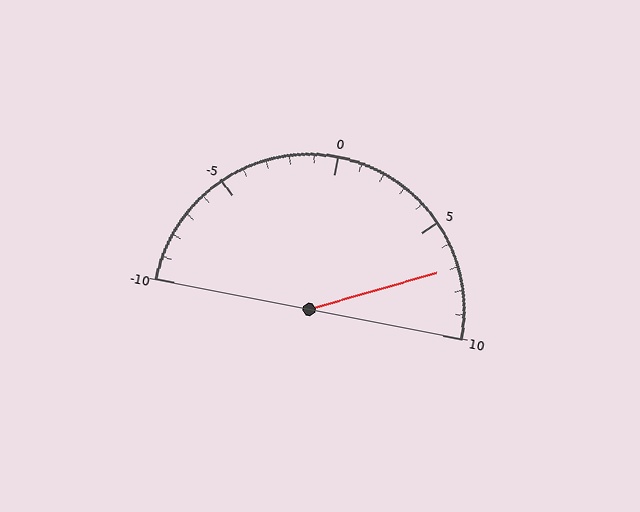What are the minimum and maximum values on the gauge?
The gauge ranges from -10 to 10.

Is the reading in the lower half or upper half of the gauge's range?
The reading is in the upper half of the range (-10 to 10).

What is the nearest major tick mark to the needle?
The nearest major tick mark is 5.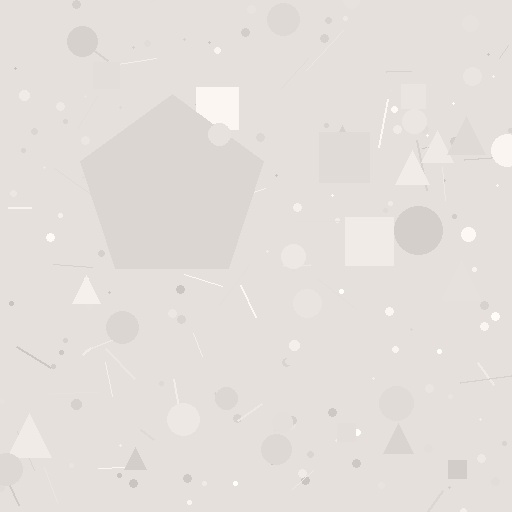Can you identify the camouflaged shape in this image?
The camouflaged shape is a pentagon.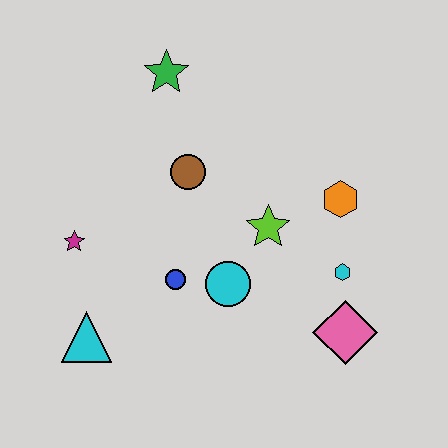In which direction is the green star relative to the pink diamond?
The green star is above the pink diamond.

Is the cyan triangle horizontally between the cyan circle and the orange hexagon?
No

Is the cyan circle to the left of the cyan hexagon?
Yes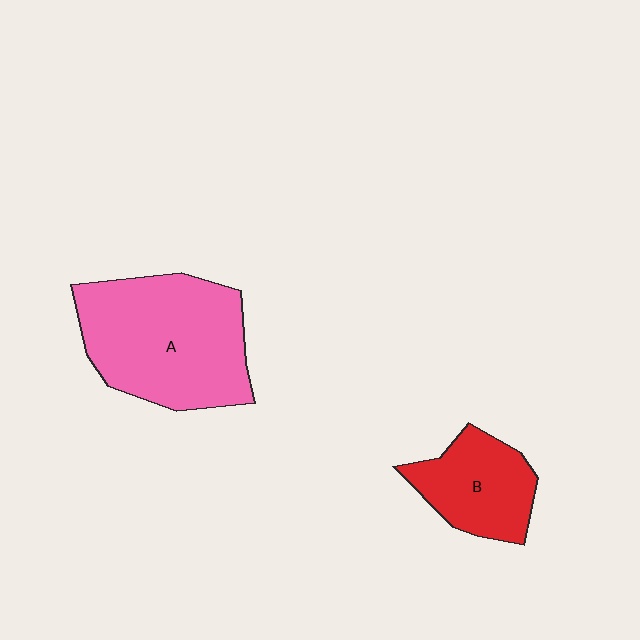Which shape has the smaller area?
Shape B (red).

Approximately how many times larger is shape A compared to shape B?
Approximately 1.9 times.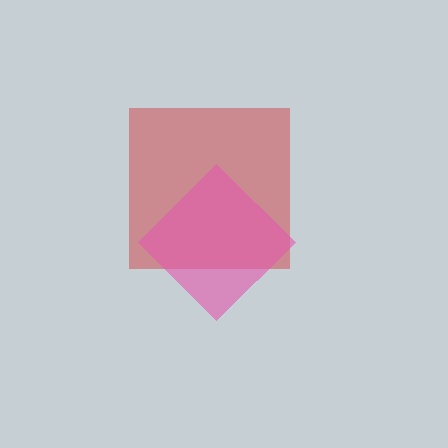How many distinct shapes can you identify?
There are 2 distinct shapes: a red square, a pink diamond.